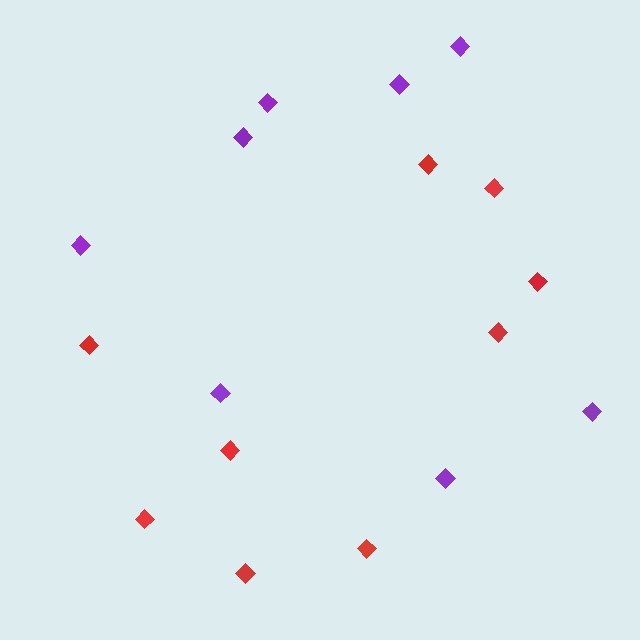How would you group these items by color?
There are 2 groups: one group of red diamonds (9) and one group of purple diamonds (8).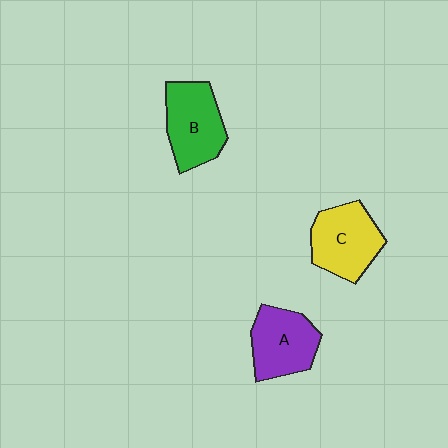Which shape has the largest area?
Shape B (green).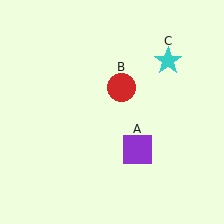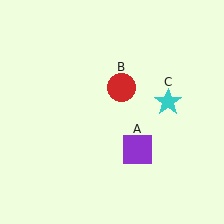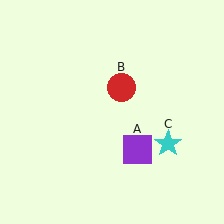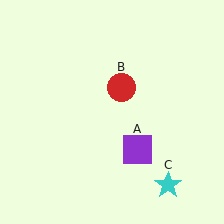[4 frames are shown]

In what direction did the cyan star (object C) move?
The cyan star (object C) moved down.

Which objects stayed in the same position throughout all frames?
Purple square (object A) and red circle (object B) remained stationary.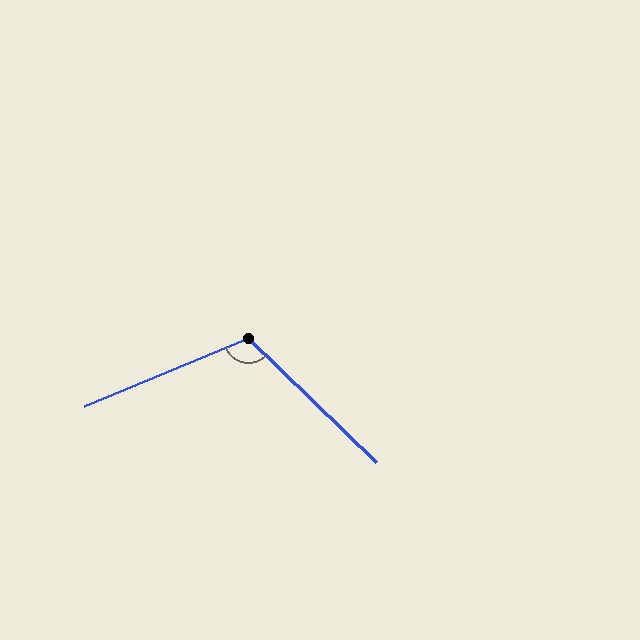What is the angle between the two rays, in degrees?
Approximately 113 degrees.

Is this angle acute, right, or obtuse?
It is obtuse.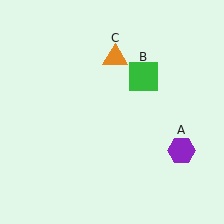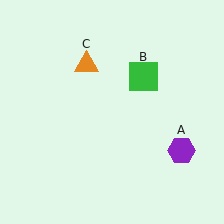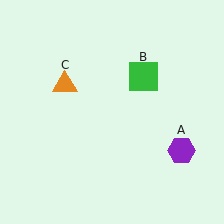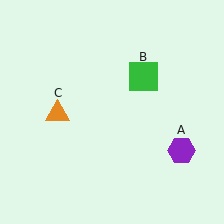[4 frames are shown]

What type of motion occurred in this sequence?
The orange triangle (object C) rotated counterclockwise around the center of the scene.